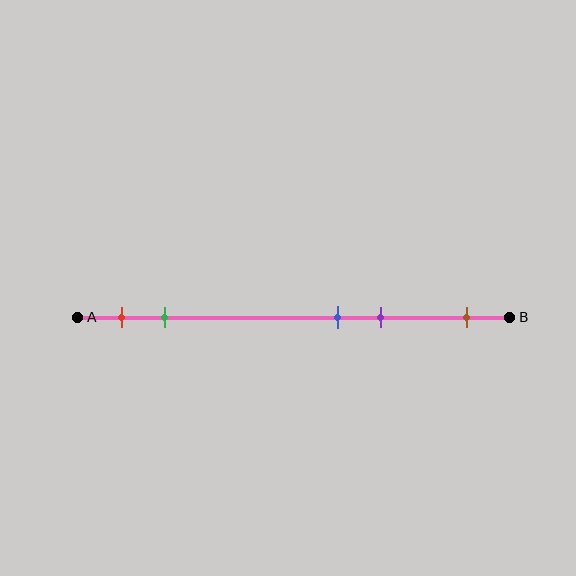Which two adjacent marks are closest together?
The blue and purple marks are the closest adjacent pair.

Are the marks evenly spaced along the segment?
No, the marks are not evenly spaced.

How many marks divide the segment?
There are 5 marks dividing the segment.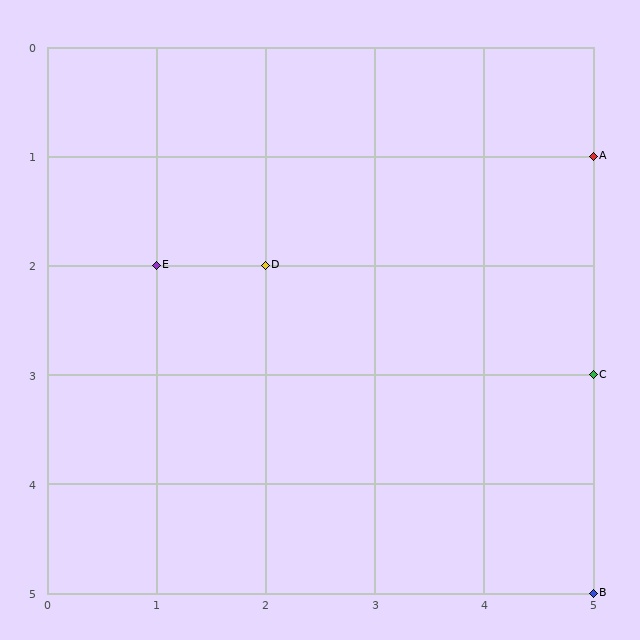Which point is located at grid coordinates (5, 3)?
Point C is at (5, 3).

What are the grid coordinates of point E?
Point E is at grid coordinates (1, 2).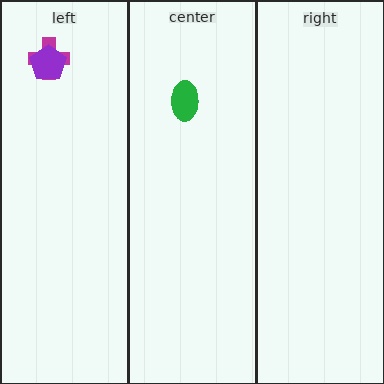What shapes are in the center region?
The green ellipse.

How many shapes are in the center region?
1.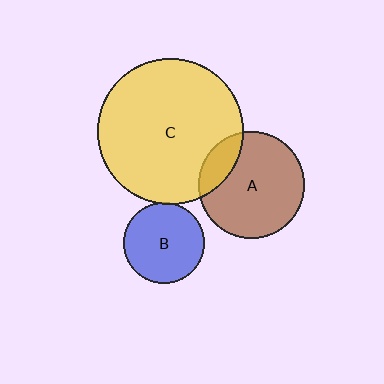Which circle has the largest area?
Circle C (yellow).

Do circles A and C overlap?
Yes.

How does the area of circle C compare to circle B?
Approximately 3.3 times.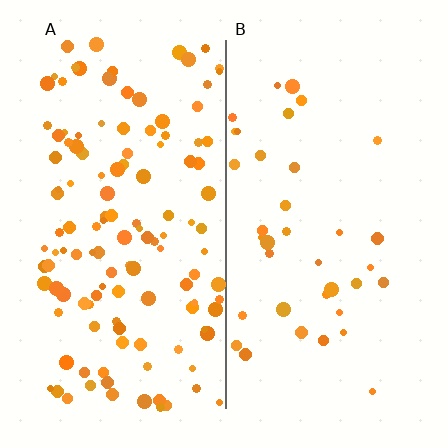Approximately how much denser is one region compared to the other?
Approximately 3.4× — region A over region B.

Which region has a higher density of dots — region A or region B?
A (the left).